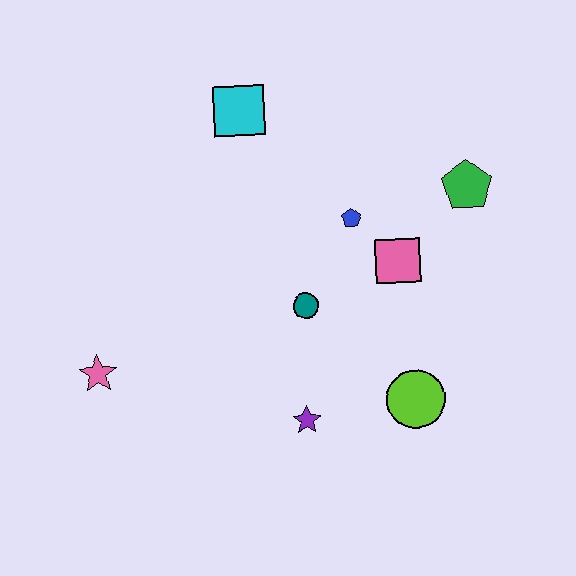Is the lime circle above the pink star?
No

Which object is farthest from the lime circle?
The cyan square is farthest from the lime circle.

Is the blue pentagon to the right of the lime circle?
No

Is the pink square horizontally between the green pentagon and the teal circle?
Yes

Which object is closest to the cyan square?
The blue pentagon is closest to the cyan square.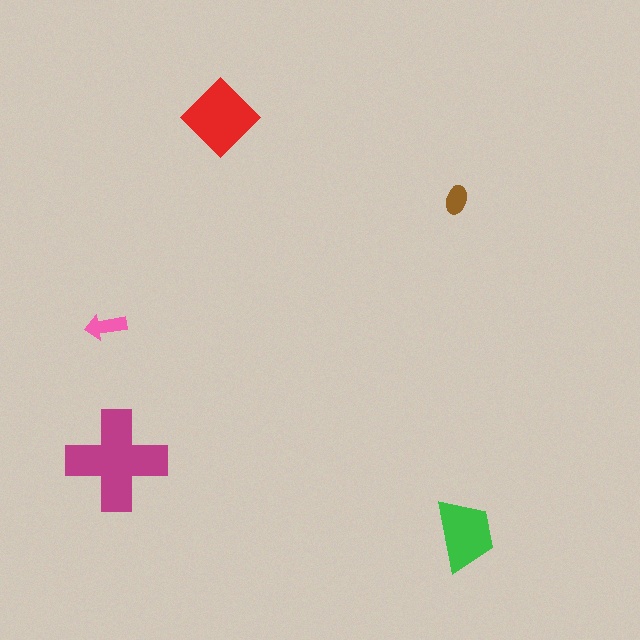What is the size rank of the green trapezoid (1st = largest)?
3rd.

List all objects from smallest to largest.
The brown ellipse, the pink arrow, the green trapezoid, the red diamond, the magenta cross.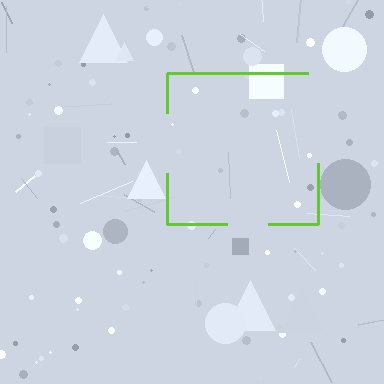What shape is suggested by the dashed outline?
The dashed outline suggests a square.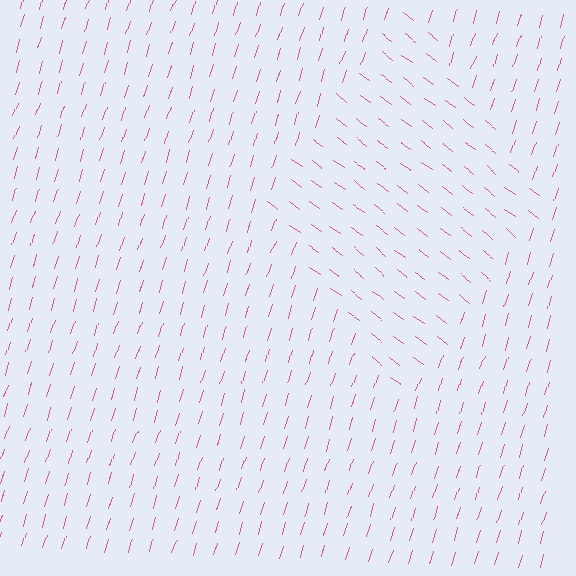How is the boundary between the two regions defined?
The boundary is defined purely by a change in line orientation (approximately 70 degrees difference). All lines are the same color and thickness.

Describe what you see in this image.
The image is filled with small pink line segments. A diamond region in the image has lines oriented differently from the surrounding lines, creating a visible texture boundary.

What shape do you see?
I see a diamond.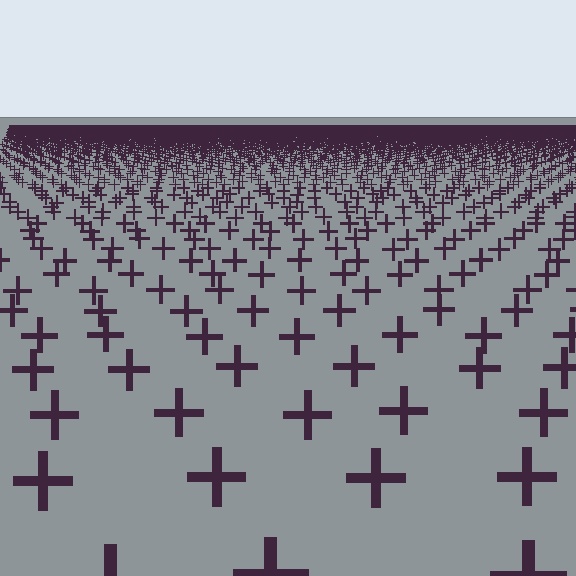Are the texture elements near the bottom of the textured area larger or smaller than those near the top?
Larger. Near the bottom, elements are closer to the viewer and appear at a bigger on-screen size.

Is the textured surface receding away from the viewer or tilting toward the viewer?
The surface is receding away from the viewer. Texture elements get smaller and denser toward the top.